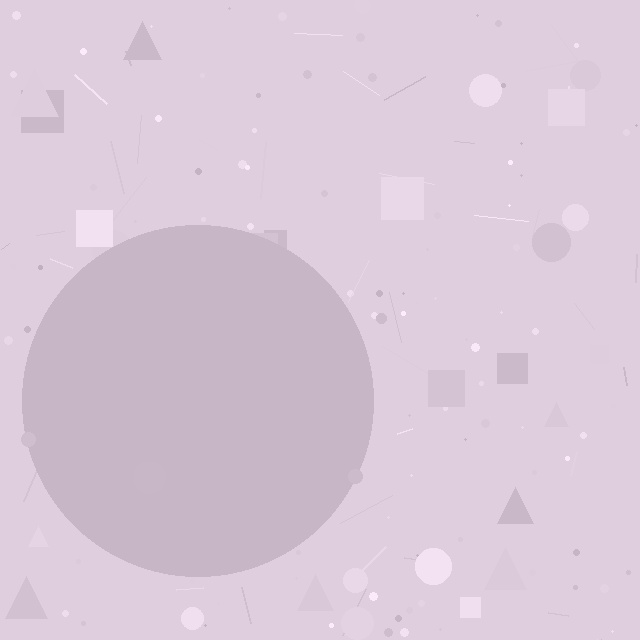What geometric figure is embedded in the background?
A circle is embedded in the background.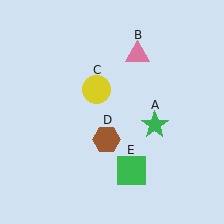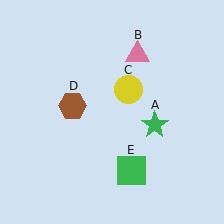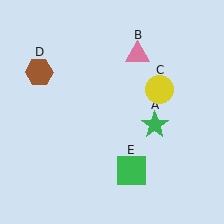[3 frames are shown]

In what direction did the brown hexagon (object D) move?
The brown hexagon (object D) moved up and to the left.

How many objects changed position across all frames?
2 objects changed position: yellow circle (object C), brown hexagon (object D).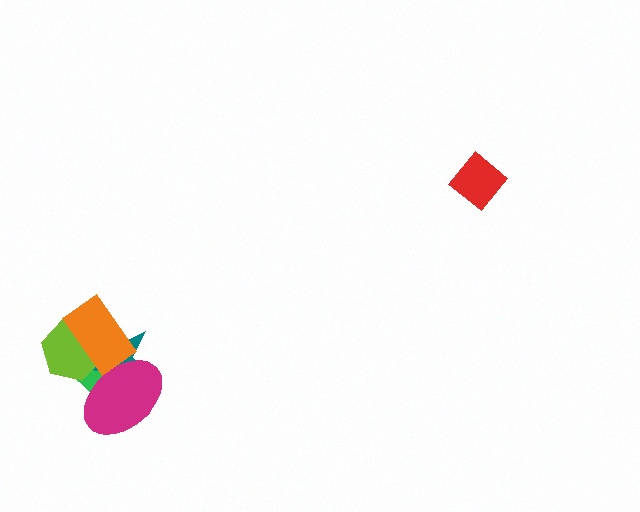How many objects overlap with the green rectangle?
4 objects overlap with the green rectangle.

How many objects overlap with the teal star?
4 objects overlap with the teal star.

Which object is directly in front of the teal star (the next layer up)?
The lime hexagon is directly in front of the teal star.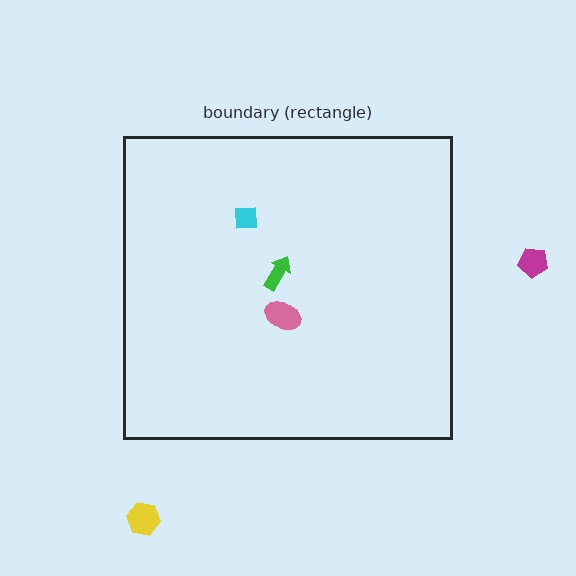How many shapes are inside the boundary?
3 inside, 2 outside.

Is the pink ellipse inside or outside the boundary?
Inside.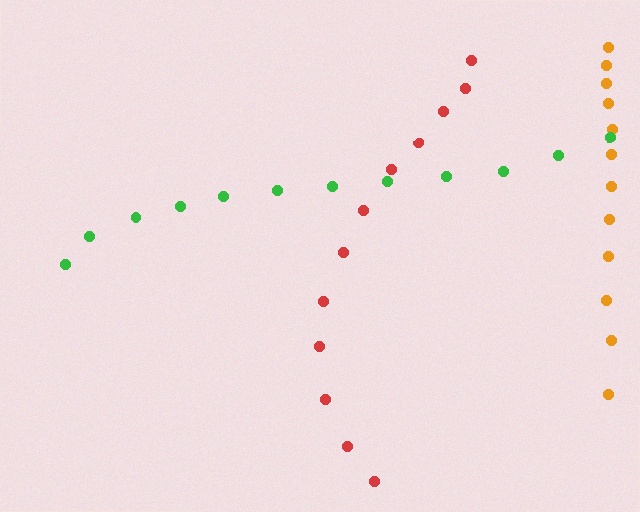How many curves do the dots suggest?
There are 3 distinct paths.